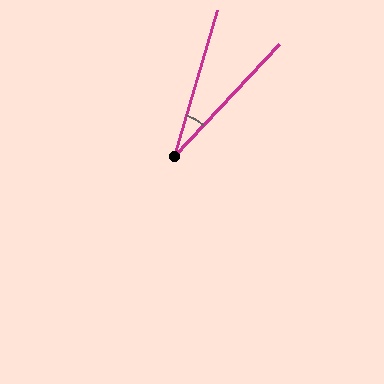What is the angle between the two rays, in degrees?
Approximately 27 degrees.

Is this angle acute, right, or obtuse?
It is acute.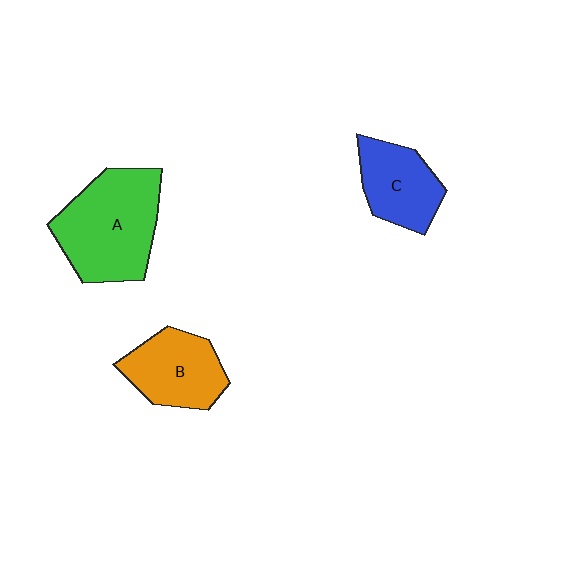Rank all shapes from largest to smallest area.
From largest to smallest: A (green), B (orange), C (blue).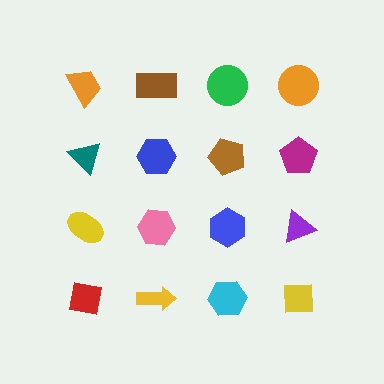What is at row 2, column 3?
A brown pentagon.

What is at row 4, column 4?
A yellow square.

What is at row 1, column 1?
An orange trapezoid.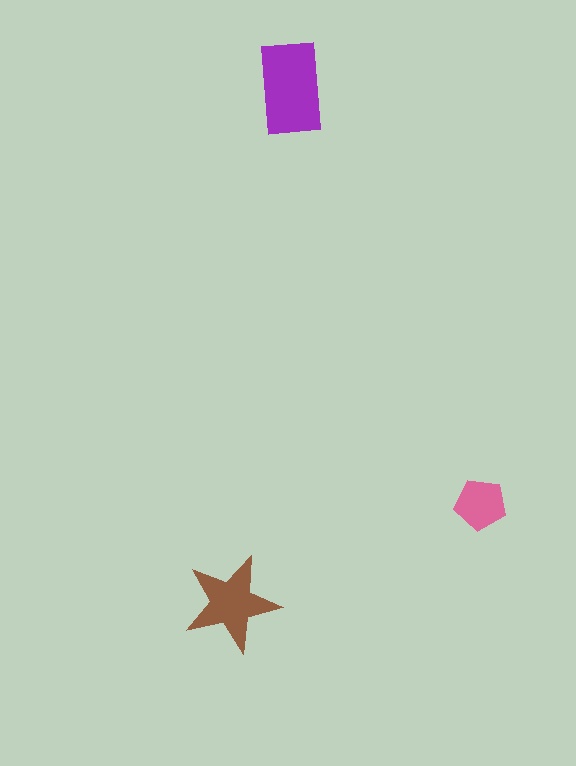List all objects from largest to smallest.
The purple rectangle, the brown star, the pink pentagon.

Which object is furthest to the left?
The brown star is leftmost.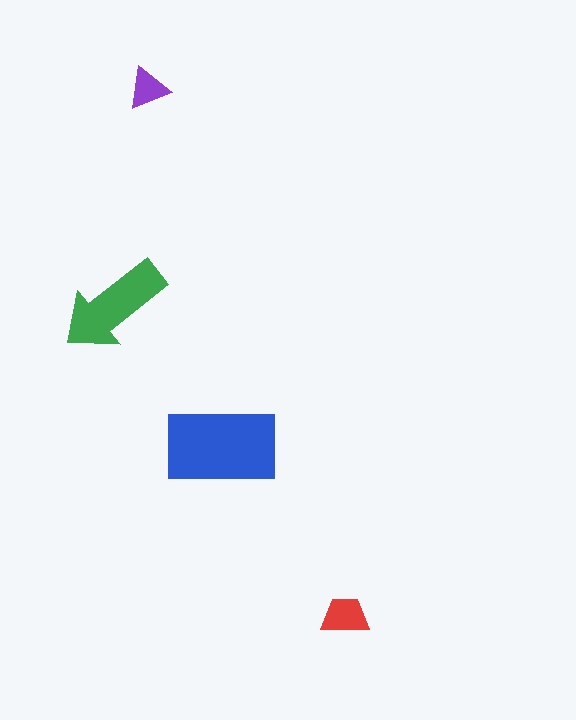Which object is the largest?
The blue rectangle.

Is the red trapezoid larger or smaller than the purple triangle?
Larger.